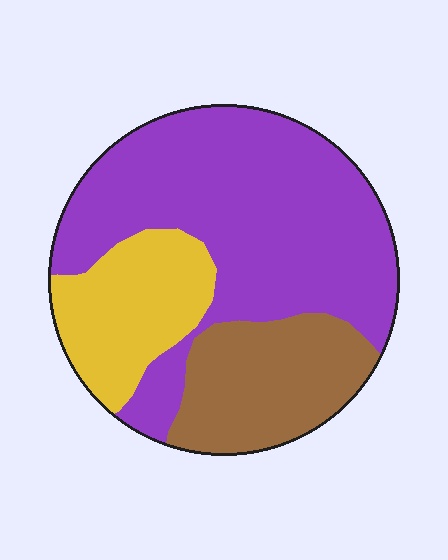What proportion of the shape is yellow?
Yellow takes up about one fifth (1/5) of the shape.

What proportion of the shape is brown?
Brown takes up about one quarter (1/4) of the shape.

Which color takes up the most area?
Purple, at roughly 60%.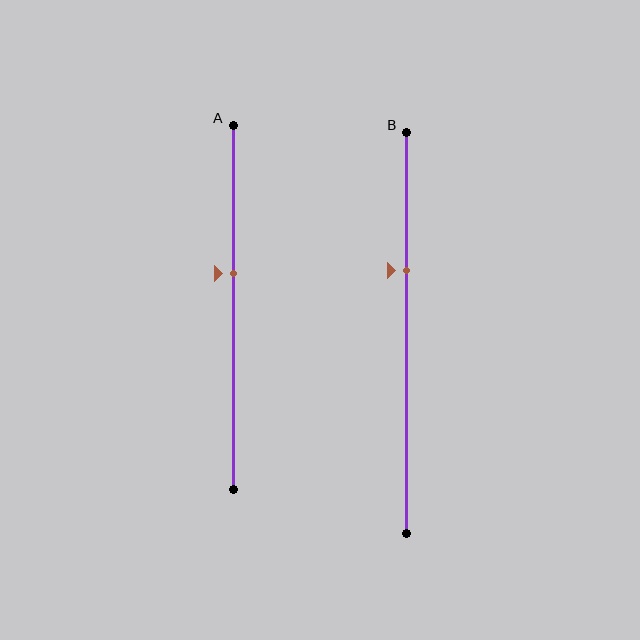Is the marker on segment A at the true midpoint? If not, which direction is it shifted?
No, the marker on segment A is shifted upward by about 9% of the segment length.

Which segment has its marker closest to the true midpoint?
Segment A has its marker closest to the true midpoint.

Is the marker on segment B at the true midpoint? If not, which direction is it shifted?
No, the marker on segment B is shifted upward by about 16% of the segment length.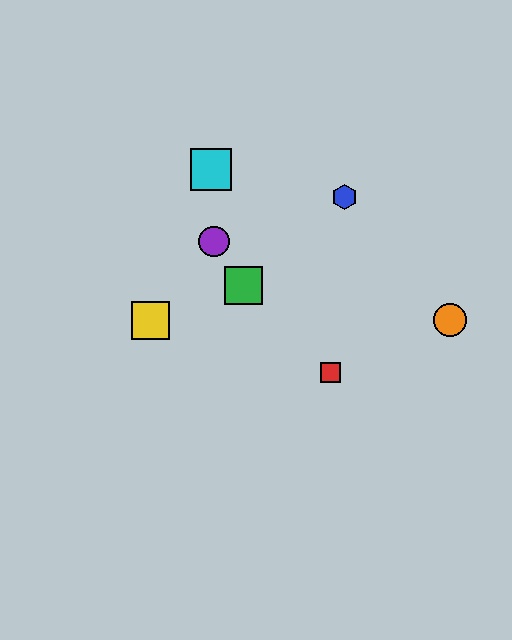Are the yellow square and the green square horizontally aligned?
No, the yellow square is at y≈320 and the green square is at y≈285.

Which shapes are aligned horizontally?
The yellow square, the orange circle are aligned horizontally.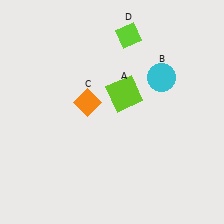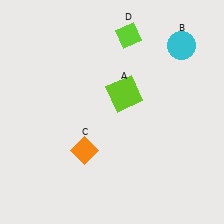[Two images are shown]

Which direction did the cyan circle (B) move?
The cyan circle (B) moved up.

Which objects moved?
The objects that moved are: the cyan circle (B), the orange diamond (C).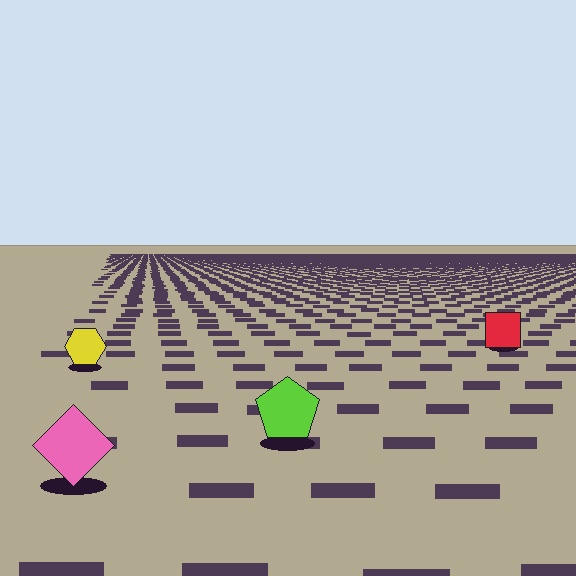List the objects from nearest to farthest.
From nearest to farthest: the pink diamond, the lime pentagon, the yellow hexagon, the red square.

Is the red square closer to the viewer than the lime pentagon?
No. The lime pentagon is closer — you can tell from the texture gradient: the ground texture is coarser near it.